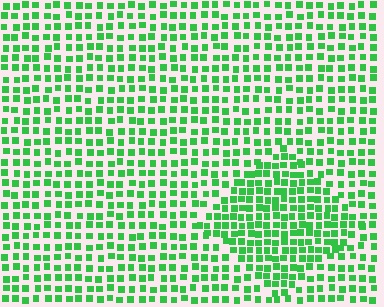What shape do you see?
I see a diamond.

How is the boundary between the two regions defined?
The boundary is defined by a change in element density (approximately 1.5x ratio). All elements are the same color, size, and shape.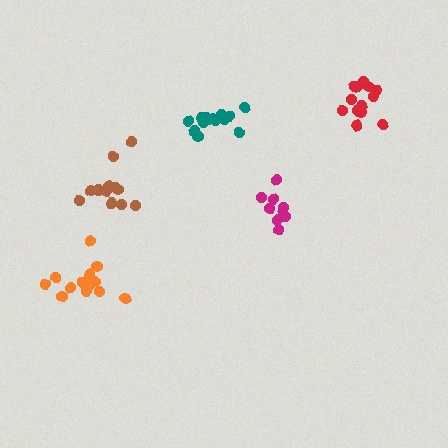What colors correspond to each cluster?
The clusters are colored: teal, brown, magenta, orange, red.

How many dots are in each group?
Group 1: 15 dots, Group 2: 12 dots, Group 3: 9 dots, Group 4: 15 dots, Group 5: 13 dots (64 total).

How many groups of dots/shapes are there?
There are 5 groups.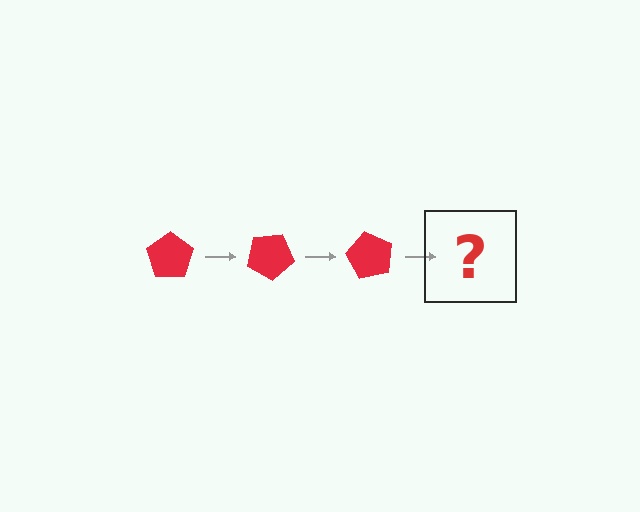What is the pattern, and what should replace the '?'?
The pattern is that the pentagon rotates 30 degrees each step. The '?' should be a red pentagon rotated 90 degrees.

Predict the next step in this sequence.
The next step is a red pentagon rotated 90 degrees.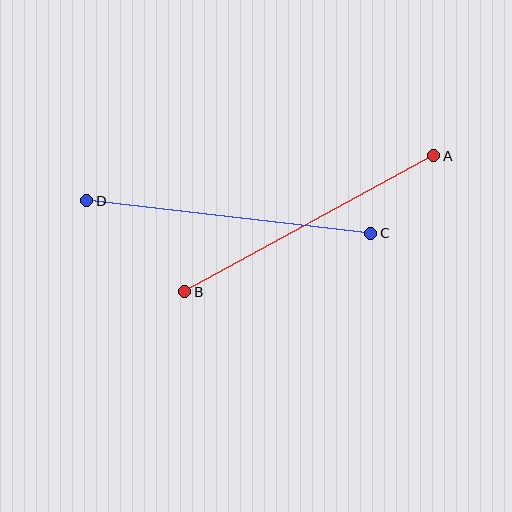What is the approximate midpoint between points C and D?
The midpoint is at approximately (229, 217) pixels.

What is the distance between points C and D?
The distance is approximately 286 pixels.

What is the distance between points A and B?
The distance is approximately 284 pixels.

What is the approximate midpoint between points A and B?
The midpoint is at approximately (309, 224) pixels.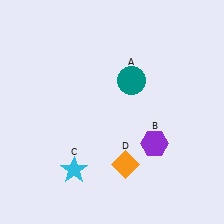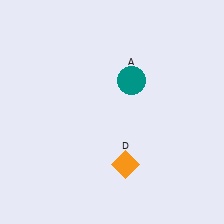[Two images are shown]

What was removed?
The cyan star (C), the purple hexagon (B) were removed in Image 2.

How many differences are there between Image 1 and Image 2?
There are 2 differences between the two images.